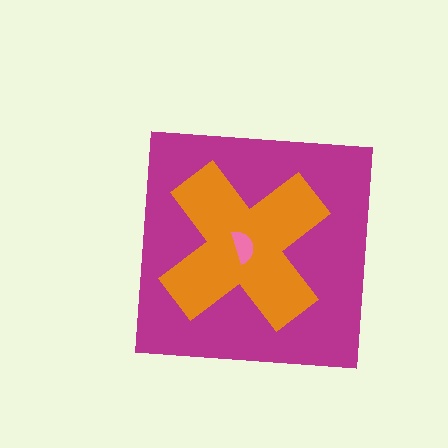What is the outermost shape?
The magenta square.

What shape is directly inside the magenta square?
The orange cross.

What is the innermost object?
The pink semicircle.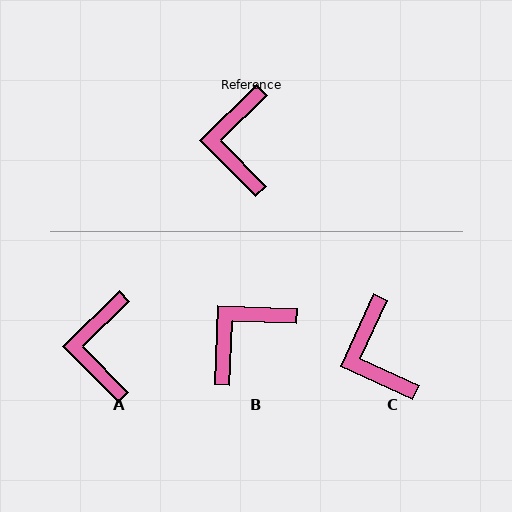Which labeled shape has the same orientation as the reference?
A.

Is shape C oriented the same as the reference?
No, it is off by about 21 degrees.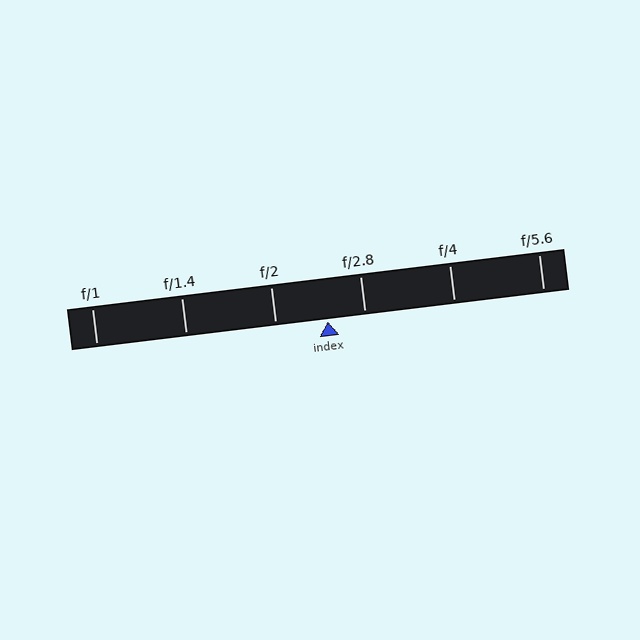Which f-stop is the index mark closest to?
The index mark is closest to f/2.8.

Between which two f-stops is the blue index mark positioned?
The index mark is between f/2 and f/2.8.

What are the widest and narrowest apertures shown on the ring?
The widest aperture shown is f/1 and the narrowest is f/5.6.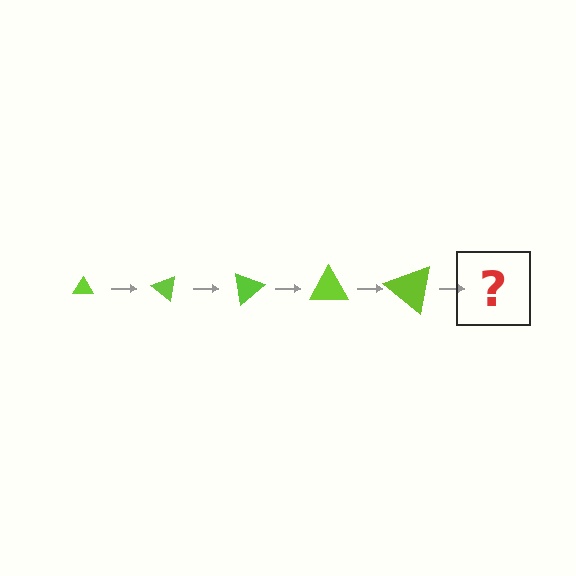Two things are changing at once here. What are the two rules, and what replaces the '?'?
The two rules are that the triangle grows larger each step and it rotates 40 degrees each step. The '?' should be a triangle, larger than the previous one and rotated 200 degrees from the start.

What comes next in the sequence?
The next element should be a triangle, larger than the previous one and rotated 200 degrees from the start.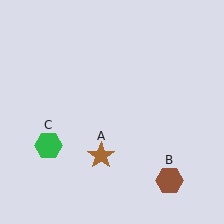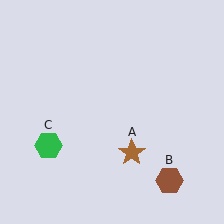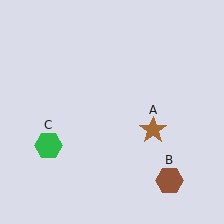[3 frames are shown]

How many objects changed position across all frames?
1 object changed position: brown star (object A).